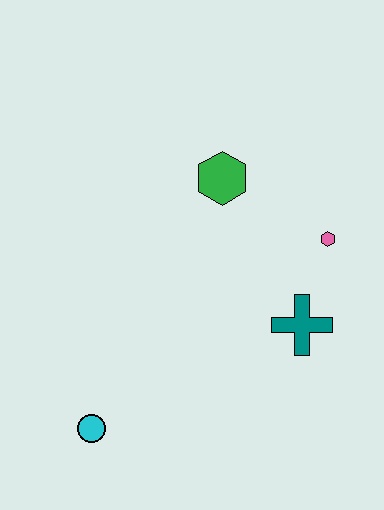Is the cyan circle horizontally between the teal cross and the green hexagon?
No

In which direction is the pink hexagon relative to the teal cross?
The pink hexagon is above the teal cross.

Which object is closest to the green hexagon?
The pink hexagon is closest to the green hexagon.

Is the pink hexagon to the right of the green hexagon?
Yes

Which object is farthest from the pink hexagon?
The cyan circle is farthest from the pink hexagon.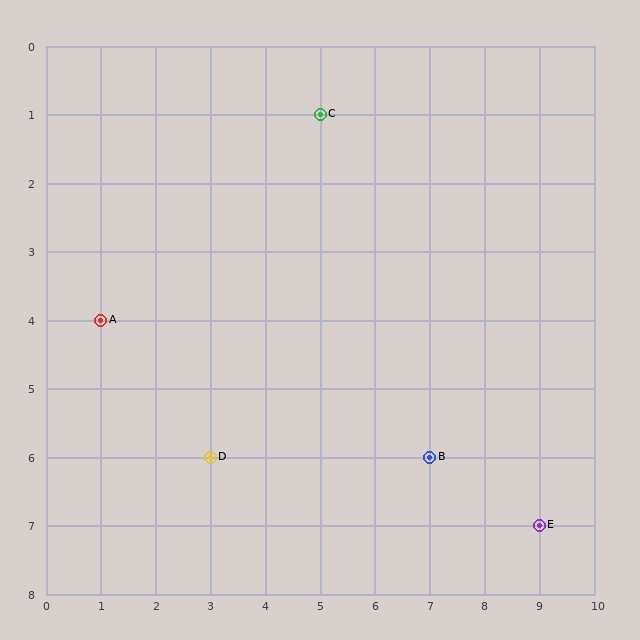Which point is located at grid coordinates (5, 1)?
Point C is at (5, 1).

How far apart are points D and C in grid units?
Points D and C are 2 columns and 5 rows apart (about 5.4 grid units diagonally).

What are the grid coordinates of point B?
Point B is at grid coordinates (7, 6).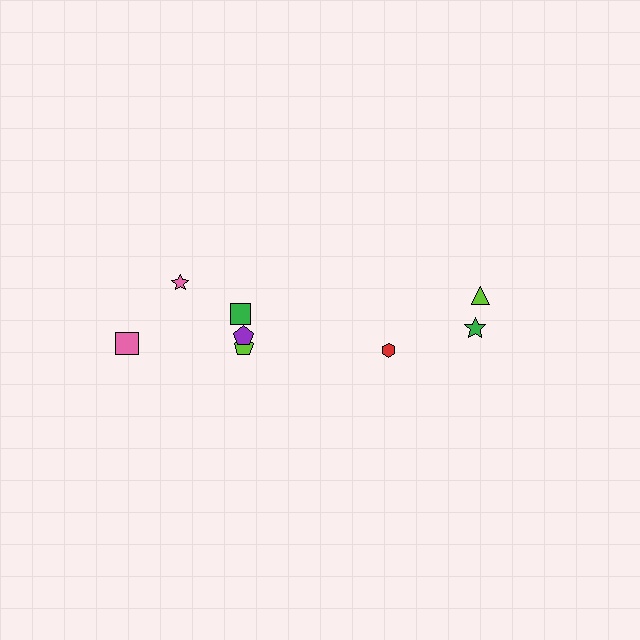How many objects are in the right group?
There are 3 objects.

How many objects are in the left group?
There are 5 objects.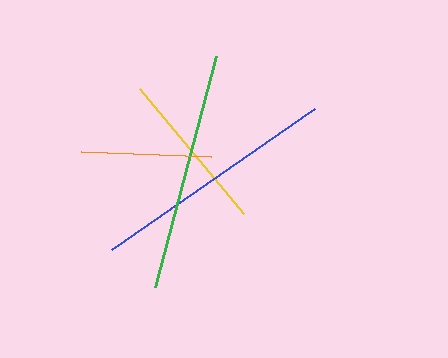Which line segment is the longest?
The blue line is the longest at approximately 247 pixels.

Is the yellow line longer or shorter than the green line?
The green line is longer than the yellow line.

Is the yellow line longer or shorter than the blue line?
The blue line is longer than the yellow line.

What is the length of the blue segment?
The blue segment is approximately 247 pixels long.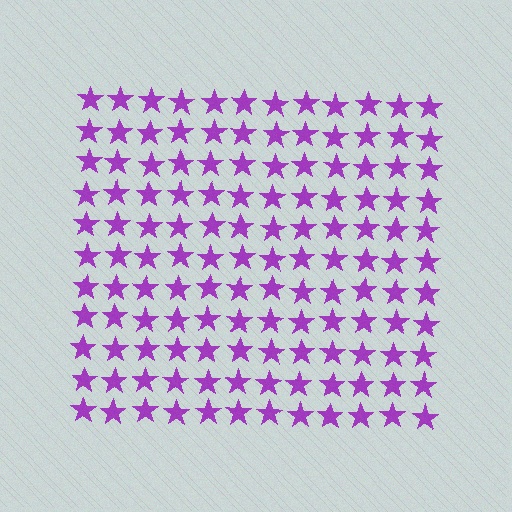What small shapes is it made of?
It is made of small stars.